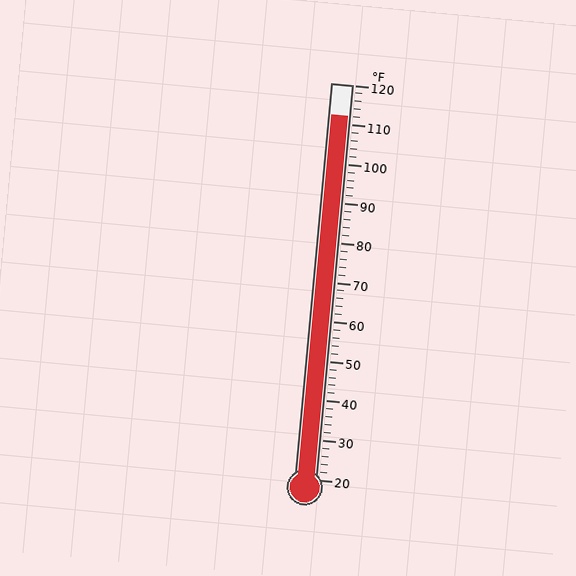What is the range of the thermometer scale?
The thermometer scale ranges from 20°F to 120°F.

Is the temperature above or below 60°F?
The temperature is above 60°F.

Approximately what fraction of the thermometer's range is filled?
The thermometer is filled to approximately 90% of its range.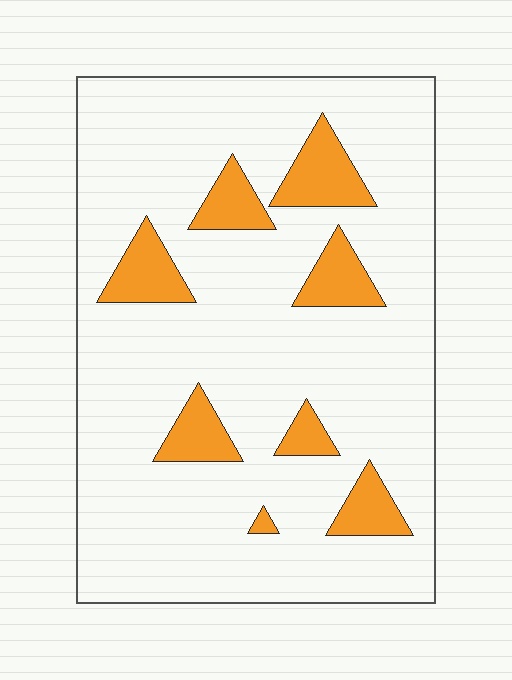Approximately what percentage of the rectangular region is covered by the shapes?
Approximately 15%.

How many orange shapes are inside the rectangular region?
8.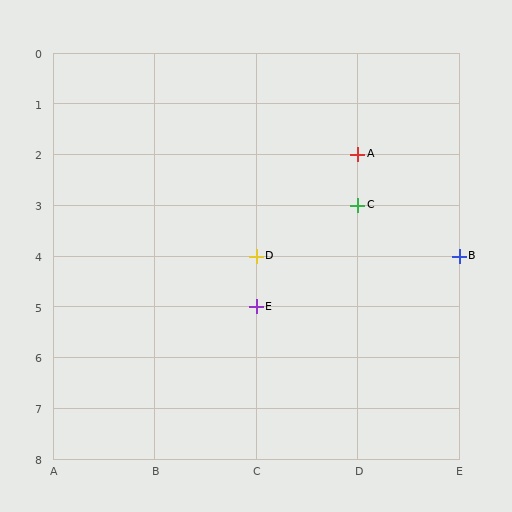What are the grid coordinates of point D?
Point D is at grid coordinates (C, 4).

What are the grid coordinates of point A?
Point A is at grid coordinates (D, 2).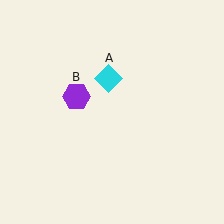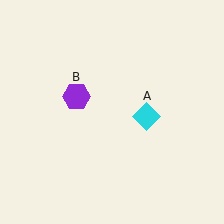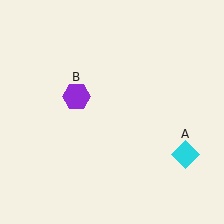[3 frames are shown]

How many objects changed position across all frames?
1 object changed position: cyan diamond (object A).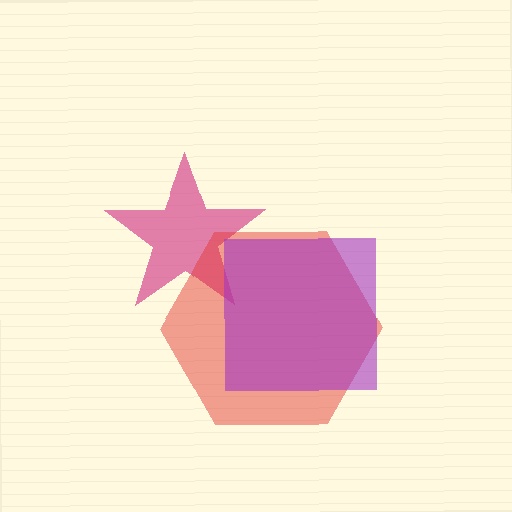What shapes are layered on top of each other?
The layered shapes are: a magenta star, a red hexagon, a purple square.